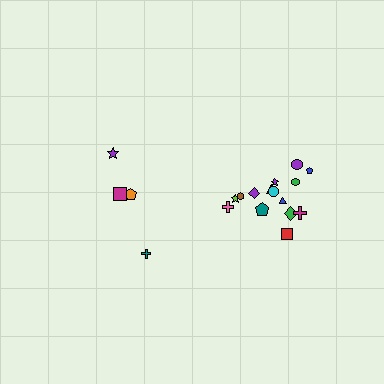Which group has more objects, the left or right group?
The right group.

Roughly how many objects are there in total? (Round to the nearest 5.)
Roughly 20 objects in total.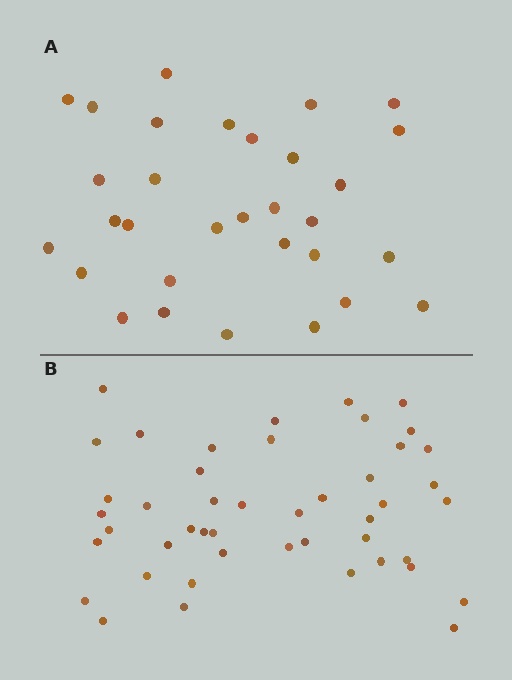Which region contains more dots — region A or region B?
Region B (the bottom region) has more dots.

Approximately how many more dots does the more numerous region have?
Region B has approximately 15 more dots than region A.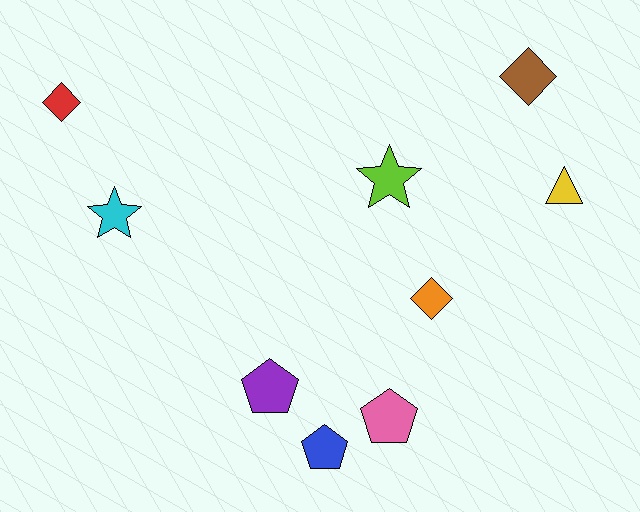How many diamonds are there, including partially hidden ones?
There are 3 diamonds.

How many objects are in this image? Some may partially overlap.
There are 9 objects.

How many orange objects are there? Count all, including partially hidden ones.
There is 1 orange object.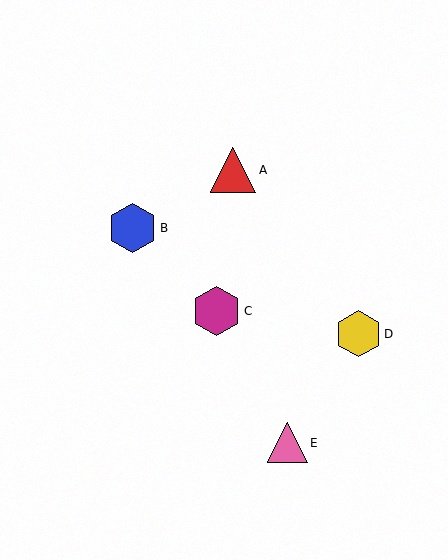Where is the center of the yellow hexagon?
The center of the yellow hexagon is at (358, 334).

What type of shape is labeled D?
Shape D is a yellow hexagon.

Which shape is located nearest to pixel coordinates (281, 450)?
The pink triangle (labeled E) at (287, 443) is nearest to that location.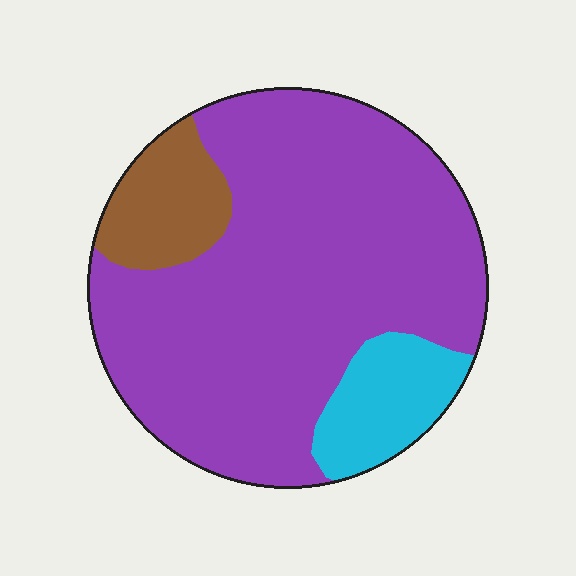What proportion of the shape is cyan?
Cyan takes up less than a sixth of the shape.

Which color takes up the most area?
Purple, at roughly 75%.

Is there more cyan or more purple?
Purple.